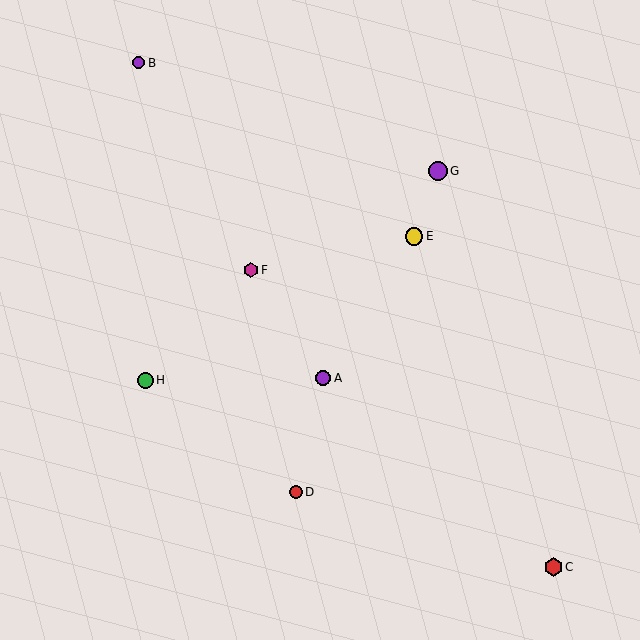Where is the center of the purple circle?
The center of the purple circle is at (139, 63).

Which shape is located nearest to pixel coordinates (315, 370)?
The purple circle (labeled A) at (323, 378) is nearest to that location.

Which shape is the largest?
The purple circle (labeled G) is the largest.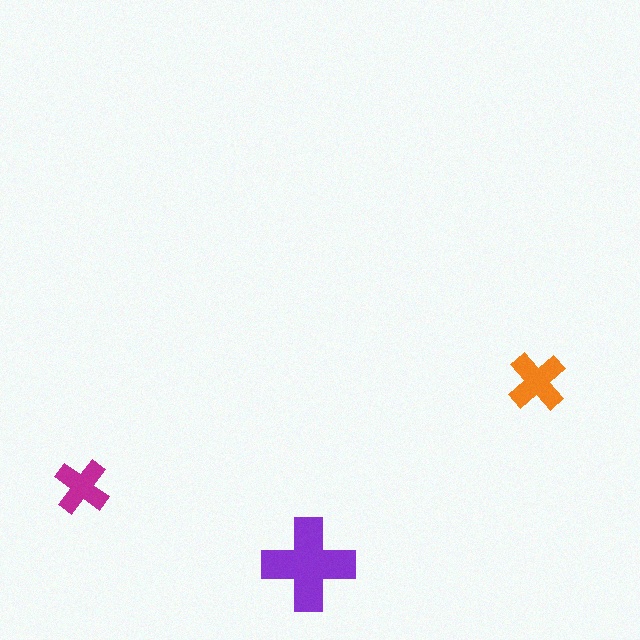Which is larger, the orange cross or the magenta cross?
The orange one.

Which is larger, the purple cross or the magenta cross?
The purple one.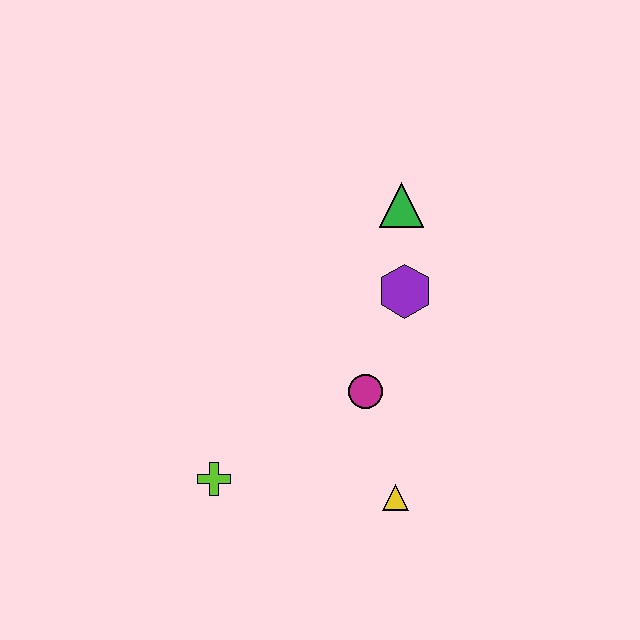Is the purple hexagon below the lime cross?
No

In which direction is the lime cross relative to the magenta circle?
The lime cross is to the left of the magenta circle.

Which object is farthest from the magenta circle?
The green triangle is farthest from the magenta circle.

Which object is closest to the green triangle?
The purple hexagon is closest to the green triangle.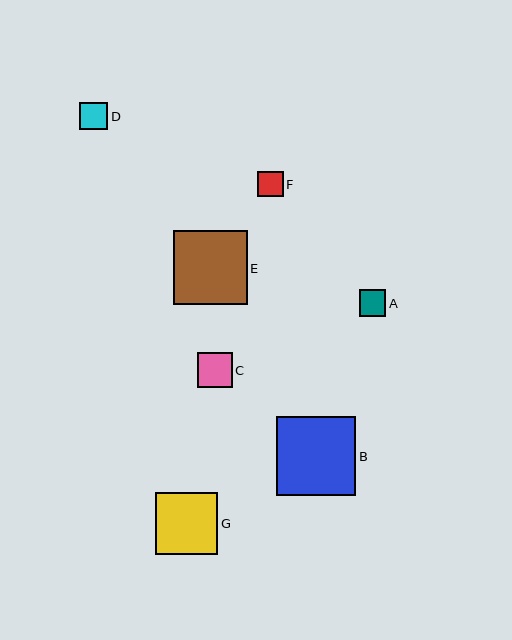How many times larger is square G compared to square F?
Square G is approximately 2.4 times the size of square F.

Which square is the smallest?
Square F is the smallest with a size of approximately 26 pixels.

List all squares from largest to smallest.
From largest to smallest: B, E, G, C, D, A, F.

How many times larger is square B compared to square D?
Square B is approximately 2.8 times the size of square D.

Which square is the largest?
Square B is the largest with a size of approximately 79 pixels.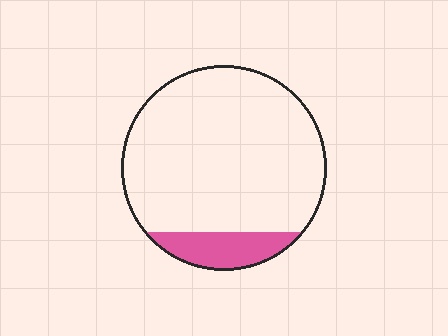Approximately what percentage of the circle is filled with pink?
Approximately 15%.